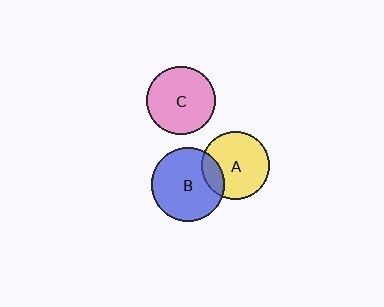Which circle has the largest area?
Circle B (blue).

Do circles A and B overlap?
Yes.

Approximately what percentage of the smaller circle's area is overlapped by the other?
Approximately 15%.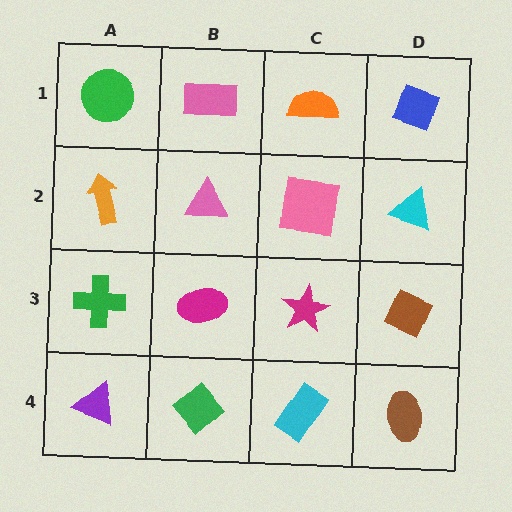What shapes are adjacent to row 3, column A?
An orange arrow (row 2, column A), a purple triangle (row 4, column A), a magenta ellipse (row 3, column B).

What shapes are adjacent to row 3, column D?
A cyan triangle (row 2, column D), a brown ellipse (row 4, column D), a magenta star (row 3, column C).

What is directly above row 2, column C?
An orange semicircle.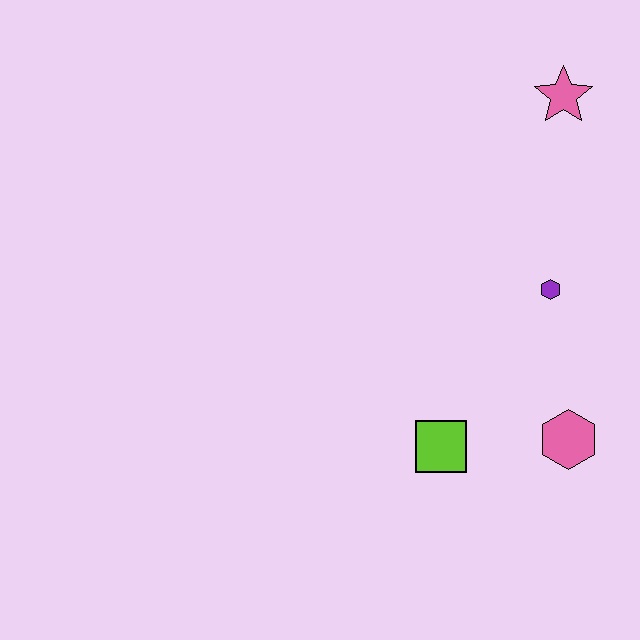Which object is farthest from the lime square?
The pink star is farthest from the lime square.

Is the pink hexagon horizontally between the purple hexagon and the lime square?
No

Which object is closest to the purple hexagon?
The pink hexagon is closest to the purple hexagon.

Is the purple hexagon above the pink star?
No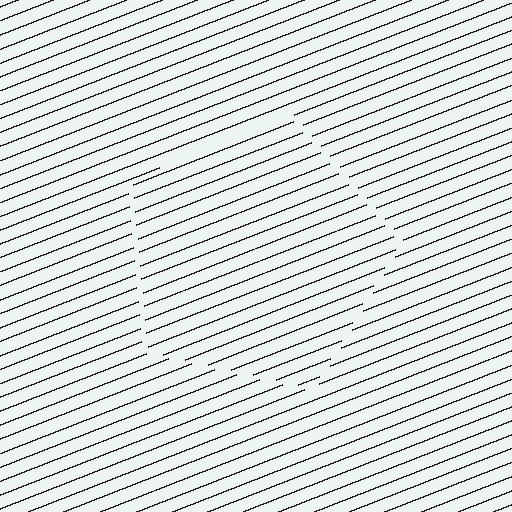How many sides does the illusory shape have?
5 sides — the line-ends trace a pentagon.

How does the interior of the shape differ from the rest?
The interior of the shape contains the same grating, shifted by half a period — the contour is defined by the phase discontinuity where line-ends from the inner and outer gratings abut.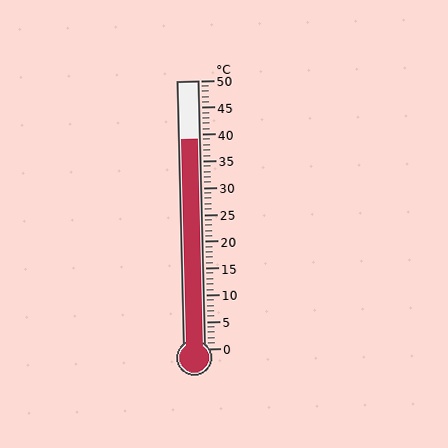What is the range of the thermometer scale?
The thermometer scale ranges from 0°C to 50°C.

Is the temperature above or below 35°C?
The temperature is above 35°C.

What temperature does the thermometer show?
The thermometer shows approximately 39°C.